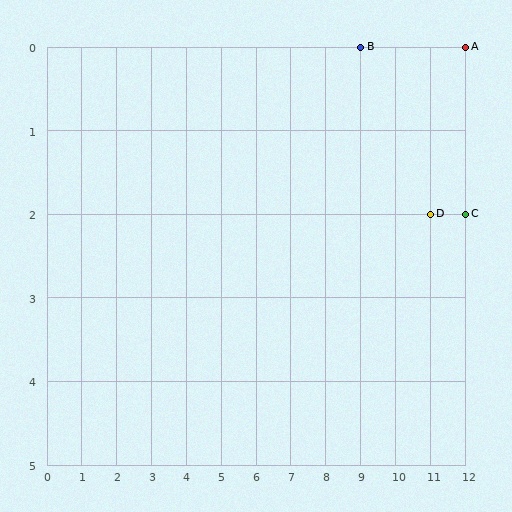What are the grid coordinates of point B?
Point B is at grid coordinates (9, 0).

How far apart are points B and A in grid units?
Points B and A are 3 columns apart.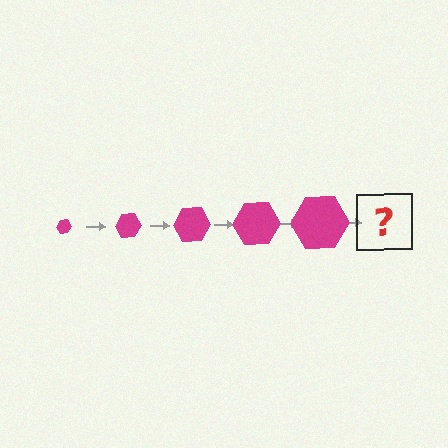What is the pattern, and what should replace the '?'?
The pattern is that the hexagon gets progressively larger each step. The '?' should be a magenta hexagon, larger than the previous one.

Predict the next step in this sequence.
The next step is a magenta hexagon, larger than the previous one.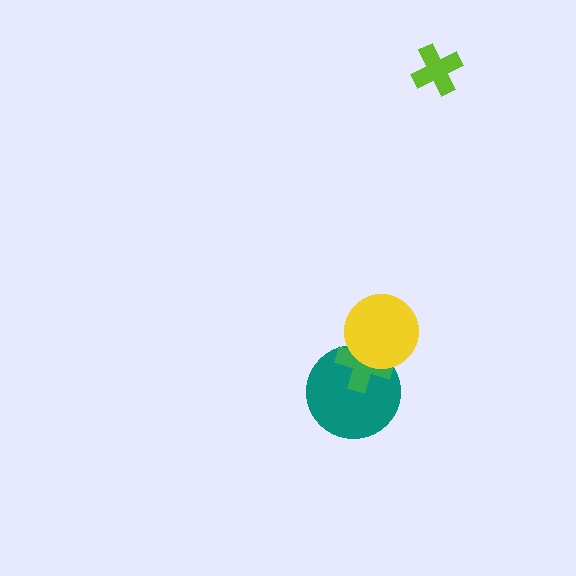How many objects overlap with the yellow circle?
2 objects overlap with the yellow circle.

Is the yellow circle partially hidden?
No, no other shape covers it.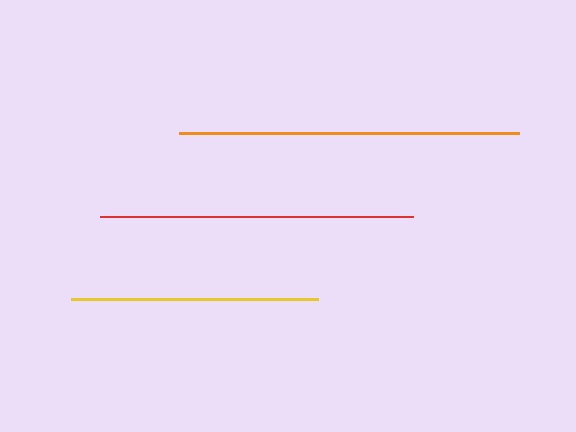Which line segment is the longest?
The orange line is the longest at approximately 339 pixels.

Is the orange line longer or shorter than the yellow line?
The orange line is longer than the yellow line.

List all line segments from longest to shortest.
From longest to shortest: orange, red, yellow.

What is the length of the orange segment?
The orange segment is approximately 339 pixels long.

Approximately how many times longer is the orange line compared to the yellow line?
The orange line is approximately 1.4 times the length of the yellow line.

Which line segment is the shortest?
The yellow line is the shortest at approximately 247 pixels.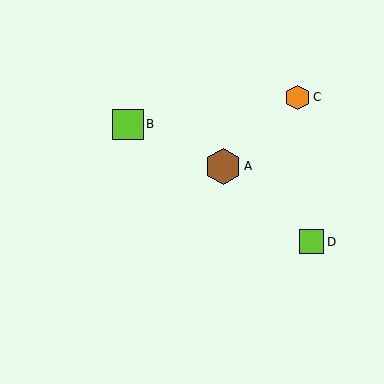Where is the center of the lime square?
The center of the lime square is at (128, 124).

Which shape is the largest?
The brown hexagon (labeled A) is the largest.